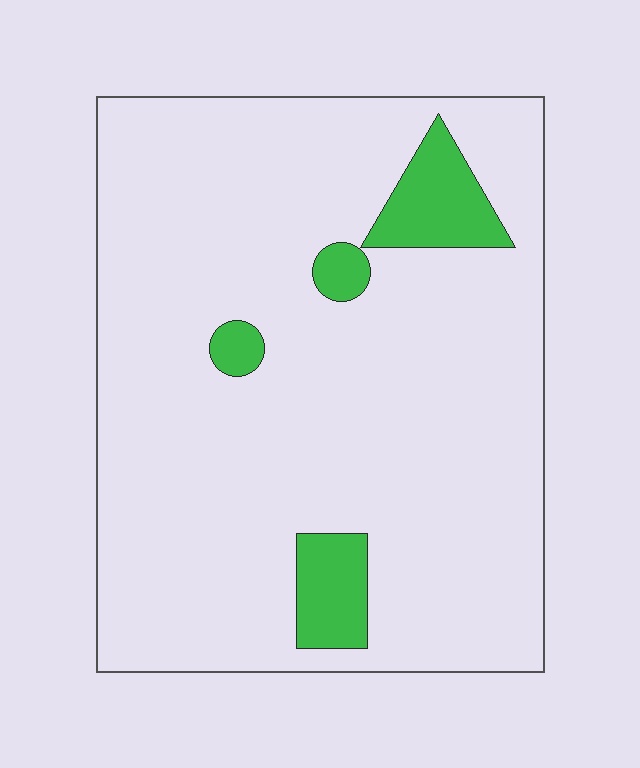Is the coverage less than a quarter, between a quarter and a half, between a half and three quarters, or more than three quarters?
Less than a quarter.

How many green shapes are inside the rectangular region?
4.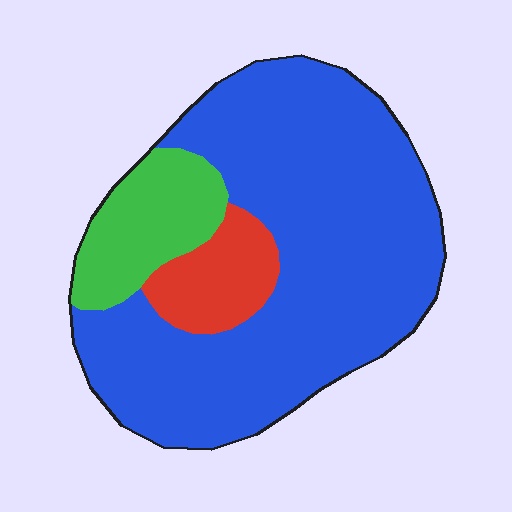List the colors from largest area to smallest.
From largest to smallest: blue, green, red.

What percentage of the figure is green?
Green covers roughly 15% of the figure.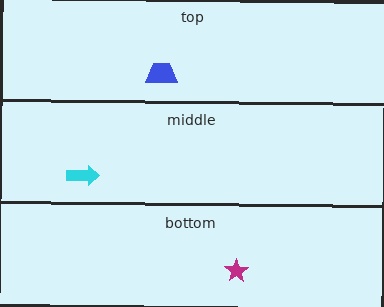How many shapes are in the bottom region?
1.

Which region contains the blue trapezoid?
The top region.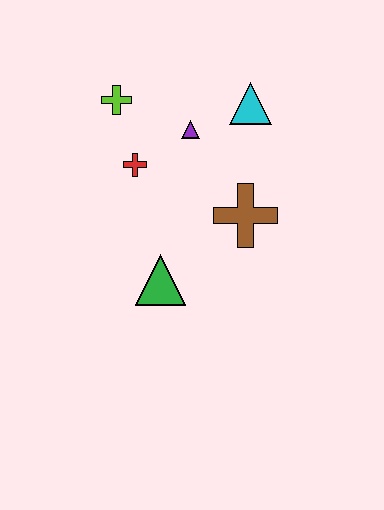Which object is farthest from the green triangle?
The cyan triangle is farthest from the green triangle.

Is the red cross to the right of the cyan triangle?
No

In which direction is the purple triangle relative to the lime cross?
The purple triangle is to the right of the lime cross.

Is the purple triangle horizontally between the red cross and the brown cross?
Yes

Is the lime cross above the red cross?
Yes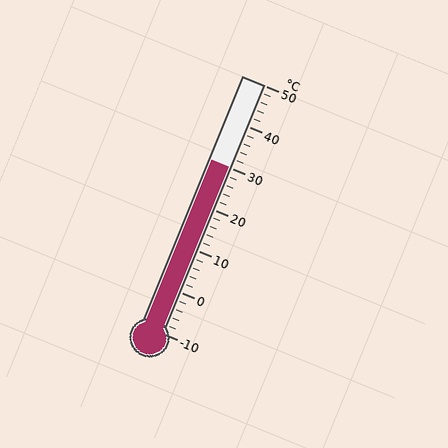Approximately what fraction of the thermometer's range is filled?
The thermometer is filled to approximately 65% of its range.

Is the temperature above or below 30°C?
The temperature is at 30°C.